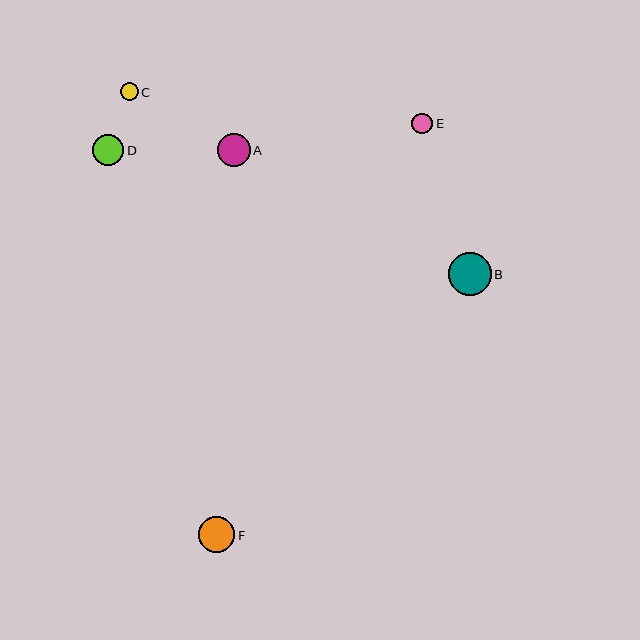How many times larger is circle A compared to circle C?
Circle A is approximately 1.8 times the size of circle C.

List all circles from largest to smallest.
From largest to smallest: B, F, A, D, E, C.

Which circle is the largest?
Circle B is the largest with a size of approximately 43 pixels.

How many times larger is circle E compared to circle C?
Circle E is approximately 1.2 times the size of circle C.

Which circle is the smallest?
Circle C is the smallest with a size of approximately 18 pixels.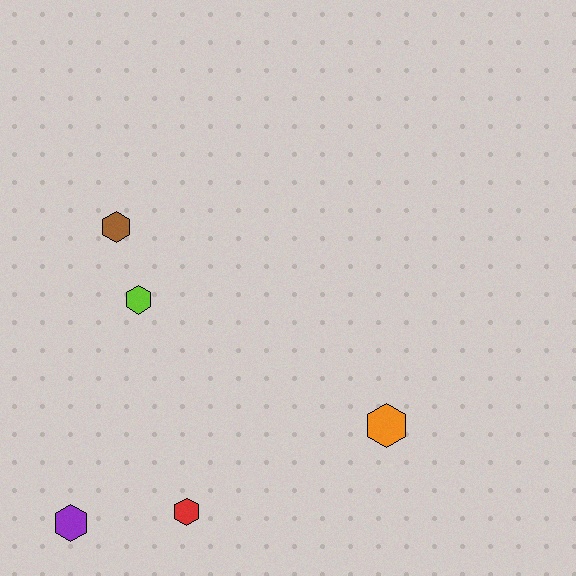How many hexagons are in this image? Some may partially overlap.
There are 5 hexagons.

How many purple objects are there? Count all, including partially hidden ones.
There is 1 purple object.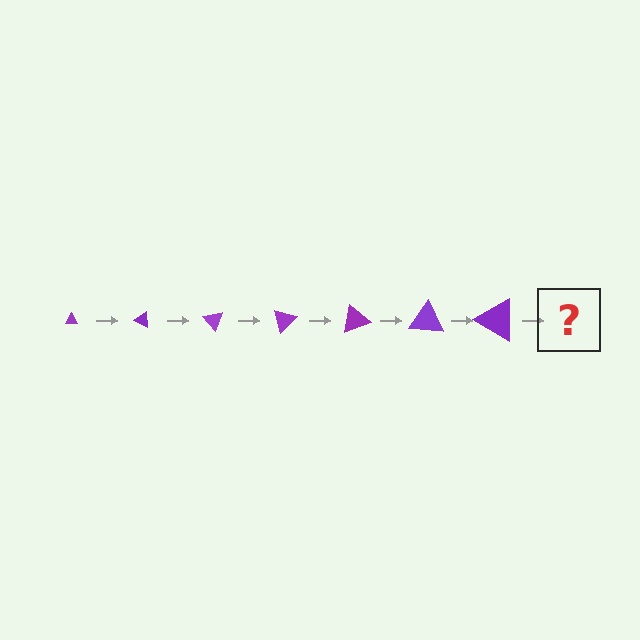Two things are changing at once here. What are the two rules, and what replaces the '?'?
The two rules are that the triangle grows larger each step and it rotates 25 degrees each step. The '?' should be a triangle, larger than the previous one and rotated 175 degrees from the start.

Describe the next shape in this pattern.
It should be a triangle, larger than the previous one and rotated 175 degrees from the start.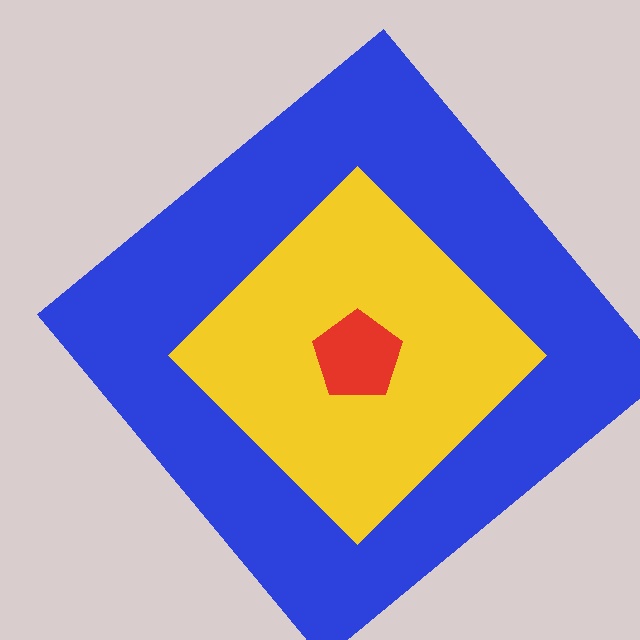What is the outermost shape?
The blue diamond.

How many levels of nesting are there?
3.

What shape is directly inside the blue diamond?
The yellow diamond.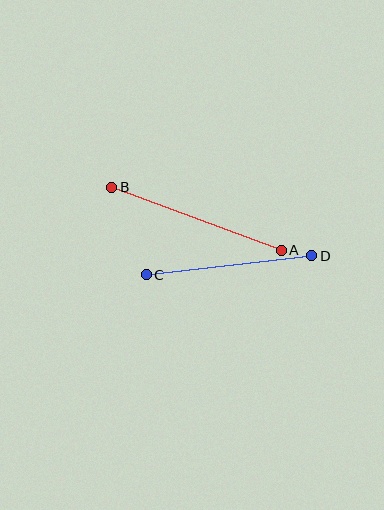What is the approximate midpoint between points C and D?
The midpoint is at approximately (229, 265) pixels.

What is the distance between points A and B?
The distance is approximately 181 pixels.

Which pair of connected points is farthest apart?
Points A and B are farthest apart.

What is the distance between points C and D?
The distance is approximately 166 pixels.